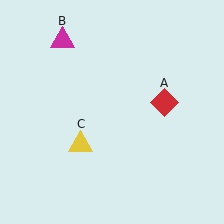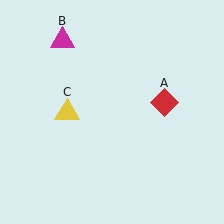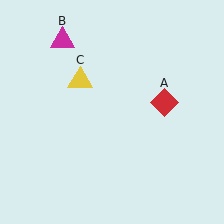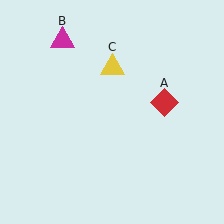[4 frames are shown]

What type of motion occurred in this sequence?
The yellow triangle (object C) rotated clockwise around the center of the scene.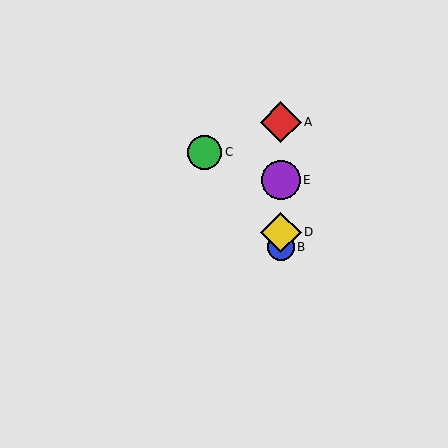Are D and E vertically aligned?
Yes, both are at x≈281.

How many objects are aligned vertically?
4 objects (A, B, D, E) are aligned vertically.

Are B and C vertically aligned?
No, B is at x≈281 and C is at x≈205.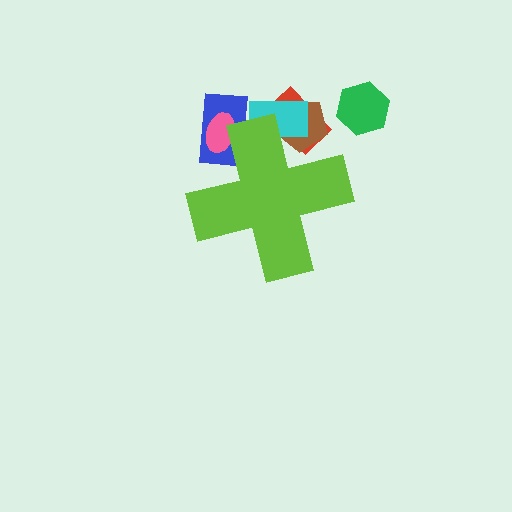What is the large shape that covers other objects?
A lime cross.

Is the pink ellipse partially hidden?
Yes, the pink ellipse is partially hidden behind the lime cross.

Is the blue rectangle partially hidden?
Yes, the blue rectangle is partially hidden behind the lime cross.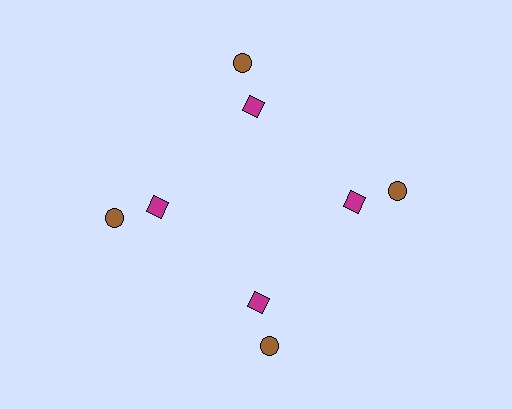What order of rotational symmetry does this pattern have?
This pattern has 4-fold rotational symmetry.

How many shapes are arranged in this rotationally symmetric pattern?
There are 8 shapes, arranged in 4 groups of 2.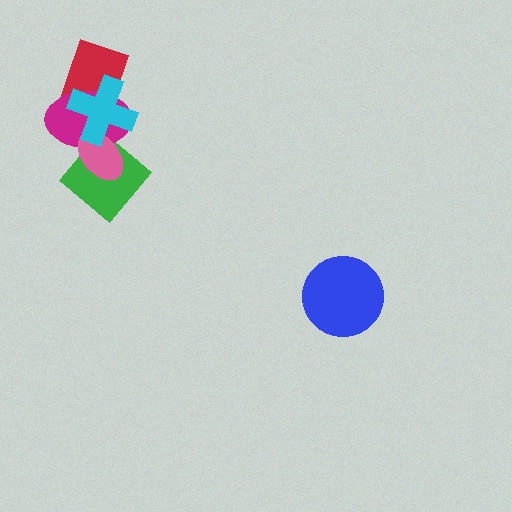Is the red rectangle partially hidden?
Yes, it is partially covered by another shape.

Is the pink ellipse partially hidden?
Yes, it is partially covered by another shape.